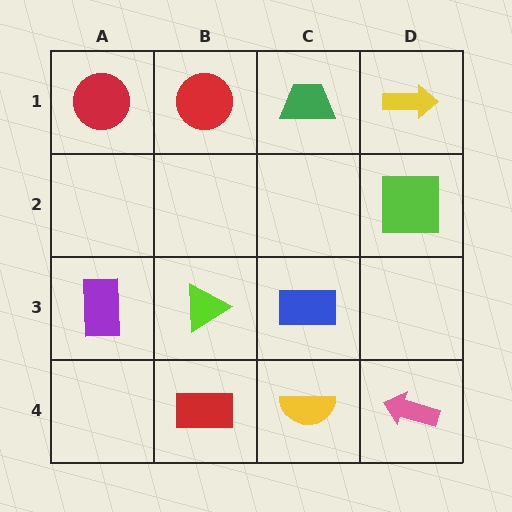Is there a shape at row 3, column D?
No, that cell is empty.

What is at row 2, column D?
A lime square.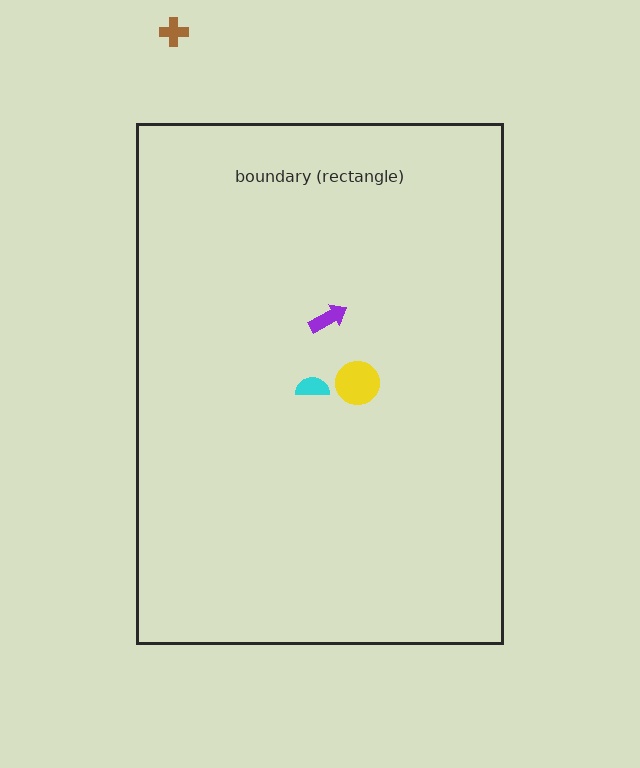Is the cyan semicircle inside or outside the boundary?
Inside.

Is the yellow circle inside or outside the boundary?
Inside.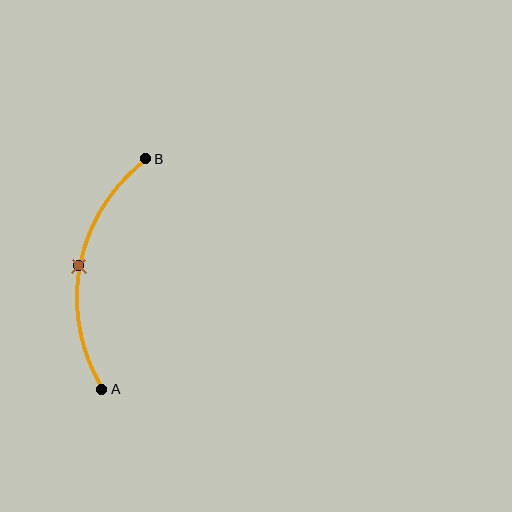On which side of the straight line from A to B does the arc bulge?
The arc bulges to the left of the straight line connecting A and B.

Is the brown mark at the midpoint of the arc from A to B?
Yes. The brown mark lies on the arc at equal arc-length from both A and B — it is the arc midpoint.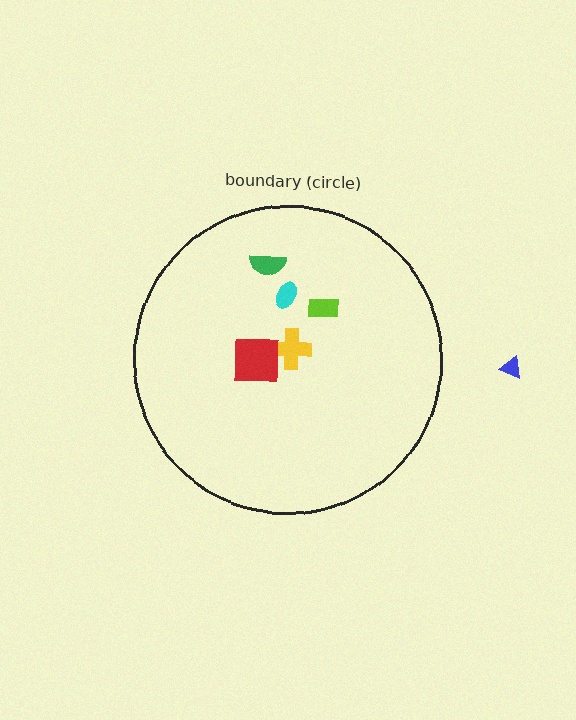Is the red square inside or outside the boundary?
Inside.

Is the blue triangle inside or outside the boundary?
Outside.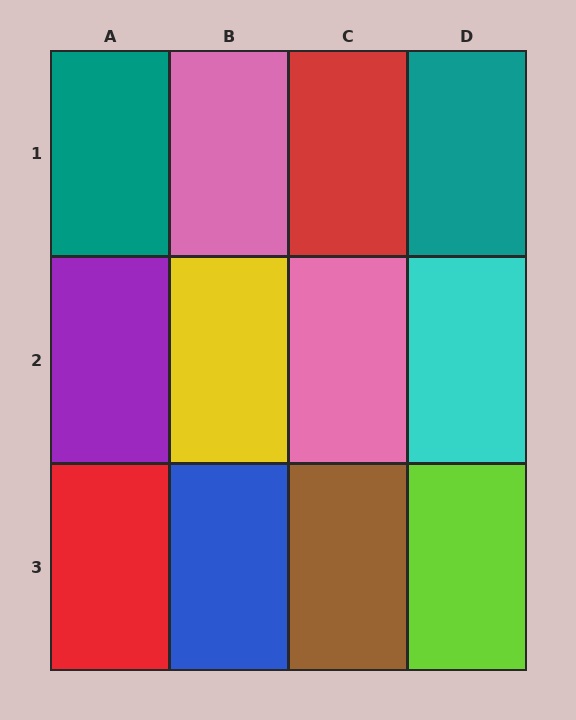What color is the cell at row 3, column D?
Lime.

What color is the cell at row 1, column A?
Teal.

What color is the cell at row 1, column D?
Teal.